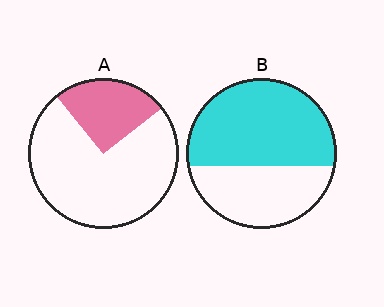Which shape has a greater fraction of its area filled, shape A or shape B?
Shape B.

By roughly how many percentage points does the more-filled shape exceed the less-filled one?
By roughly 35 percentage points (B over A).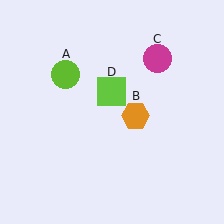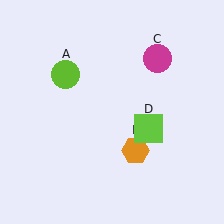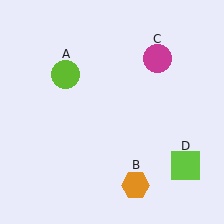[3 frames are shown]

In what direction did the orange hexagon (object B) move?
The orange hexagon (object B) moved down.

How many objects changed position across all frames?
2 objects changed position: orange hexagon (object B), lime square (object D).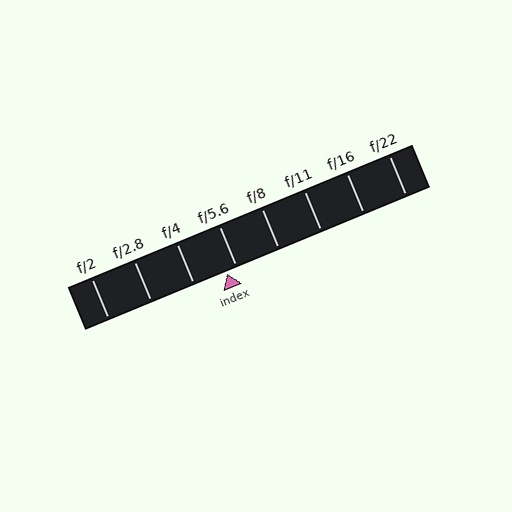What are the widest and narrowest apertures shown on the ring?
The widest aperture shown is f/2 and the narrowest is f/22.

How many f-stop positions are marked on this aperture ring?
There are 8 f-stop positions marked.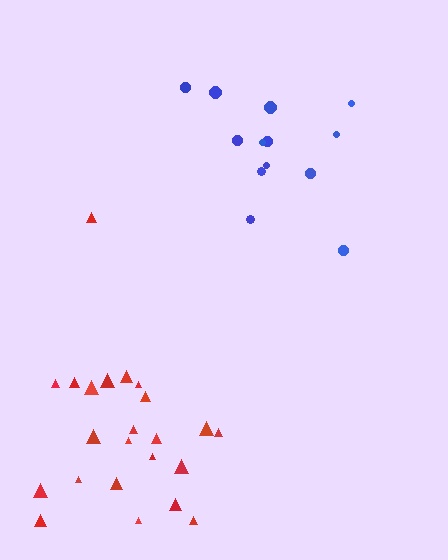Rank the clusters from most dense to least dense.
red, blue.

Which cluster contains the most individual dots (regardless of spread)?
Red (23).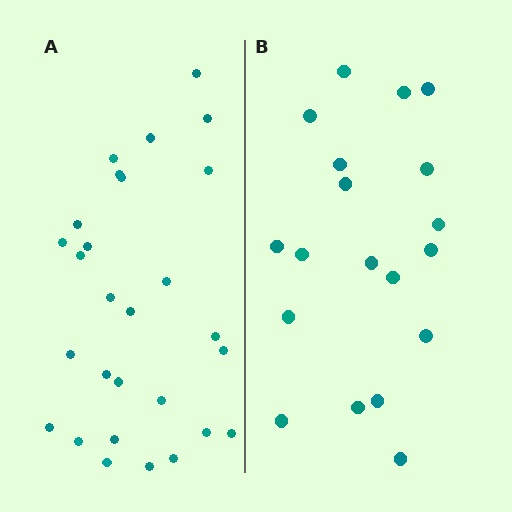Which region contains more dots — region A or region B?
Region A (the left region) has more dots.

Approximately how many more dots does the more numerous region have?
Region A has roughly 8 or so more dots than region B.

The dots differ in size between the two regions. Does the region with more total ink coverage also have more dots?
No. Region B has more total ink coverage because its dots are larger, but region A actually contains more individual dots. Total area can be misleading — the number of items is what matters here.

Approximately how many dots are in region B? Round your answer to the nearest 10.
About 20 dots. (The exact count is 19, which rounds to 20.)